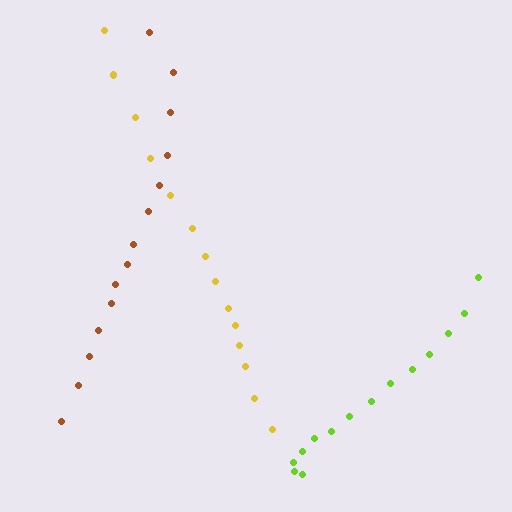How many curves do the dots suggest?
There are 3 distinct paths.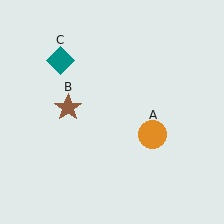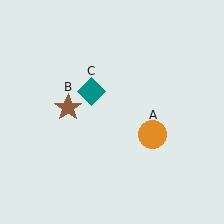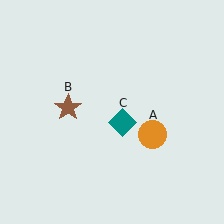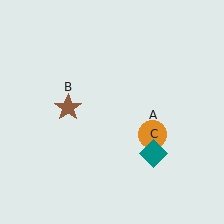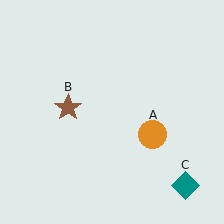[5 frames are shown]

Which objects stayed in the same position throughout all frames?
Orange circle (object A) and brown star (object B) remained stationary.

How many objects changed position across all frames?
1 object changed position: teal diamond (object C).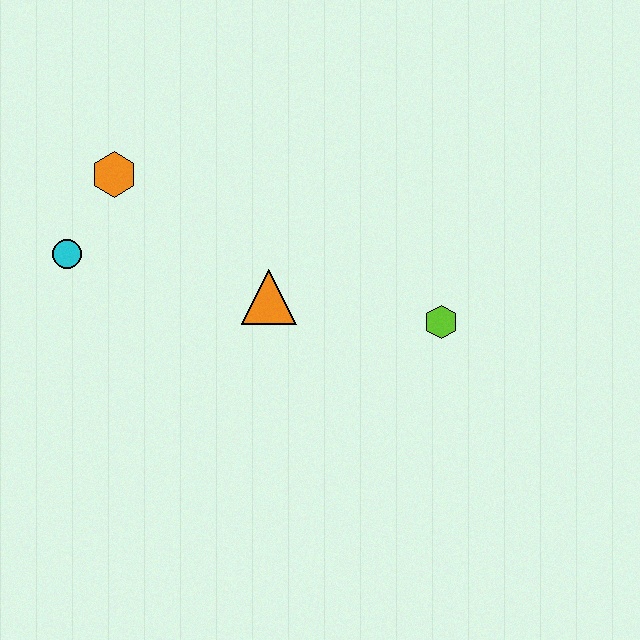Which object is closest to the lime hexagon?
The orange triangle is closest to the lime hexagon.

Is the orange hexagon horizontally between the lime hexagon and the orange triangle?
No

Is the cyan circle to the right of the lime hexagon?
No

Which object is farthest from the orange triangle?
The cyan circle is farthest from the orange triangle.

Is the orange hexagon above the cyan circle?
Yes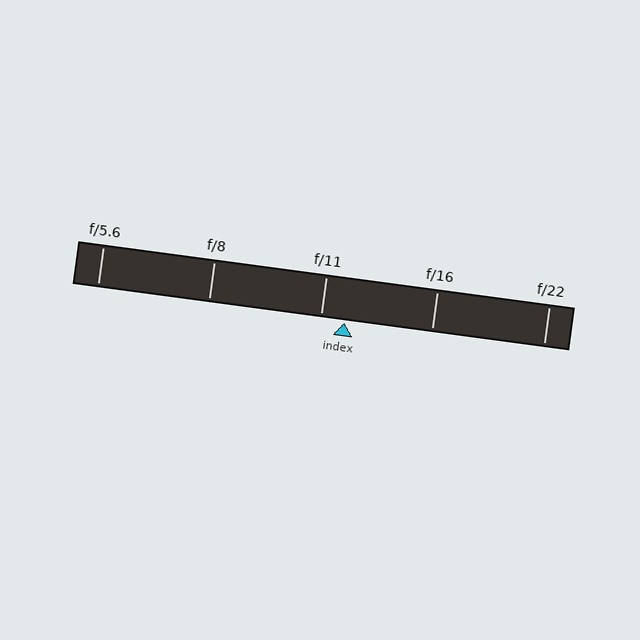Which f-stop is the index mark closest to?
The index mark is closest to f/11.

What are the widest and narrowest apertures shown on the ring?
The widest aperture shown is f/5.6 and the narrowest is f/22.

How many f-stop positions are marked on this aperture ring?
There are 5 f-stop positions marked.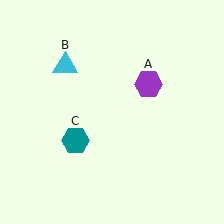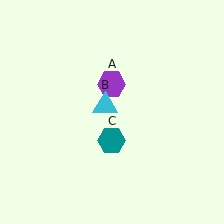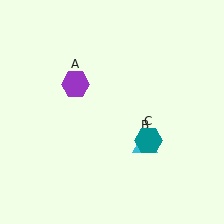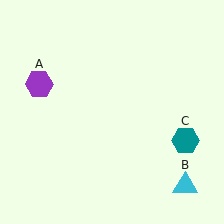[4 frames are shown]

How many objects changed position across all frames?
3 objects changed position: purple hexagon (object A), cyan triangle (object B), teal hexagon (object C).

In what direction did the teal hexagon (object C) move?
The teal hexagon (object C) moved right.